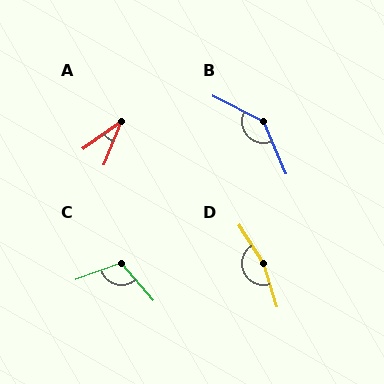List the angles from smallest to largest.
A (32°), C (111°), B (140°), D (165°).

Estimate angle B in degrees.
Approximately 140 degrees.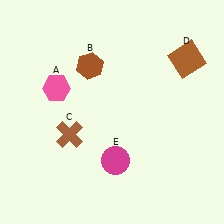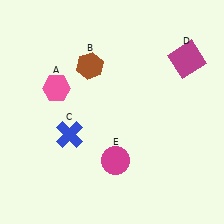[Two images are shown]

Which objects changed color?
C changed from brown to blue. D changed from brown to magenta.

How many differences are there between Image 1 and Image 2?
There are 2 differences between the two images.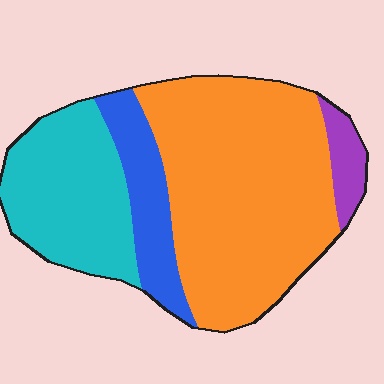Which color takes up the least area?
Purple, at roughly 5%.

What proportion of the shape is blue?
Blue takes up about one eighth (1/8) of the shape.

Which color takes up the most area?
Orange, at roughly 55%.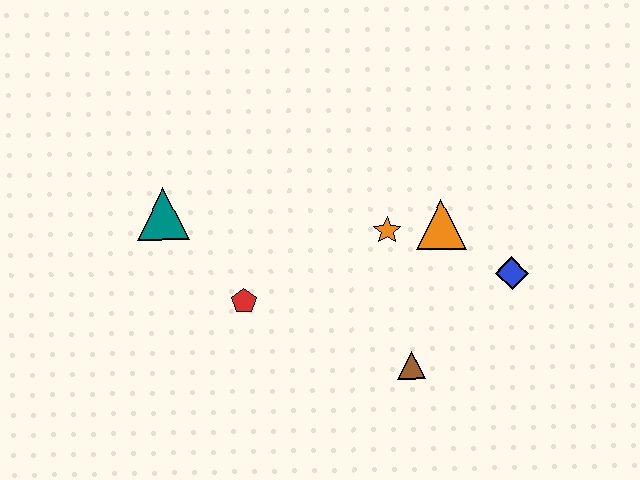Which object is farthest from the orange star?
The teal triangle is farthest from the orange star.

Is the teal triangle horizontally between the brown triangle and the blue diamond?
No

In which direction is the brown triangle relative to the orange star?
The brown triangle is below the orange star.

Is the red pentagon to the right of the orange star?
No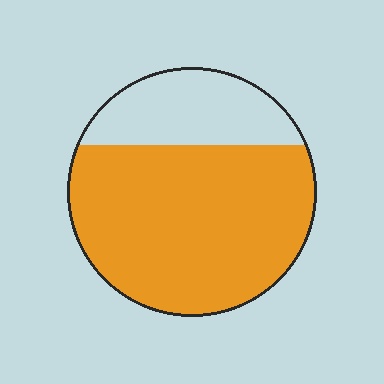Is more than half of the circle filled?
Yes.